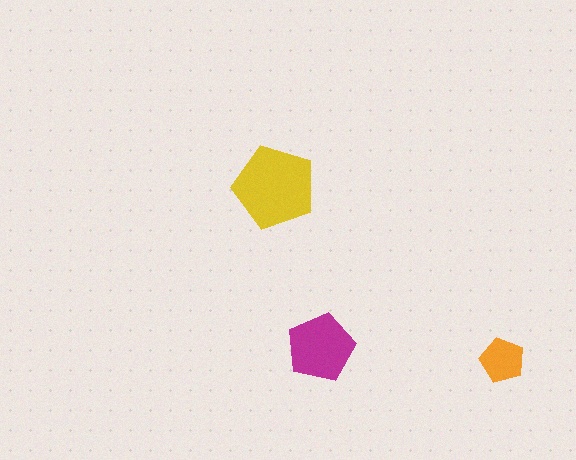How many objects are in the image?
There are 3 objects in the image.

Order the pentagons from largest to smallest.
the yellow one, the magenta one, the orange one.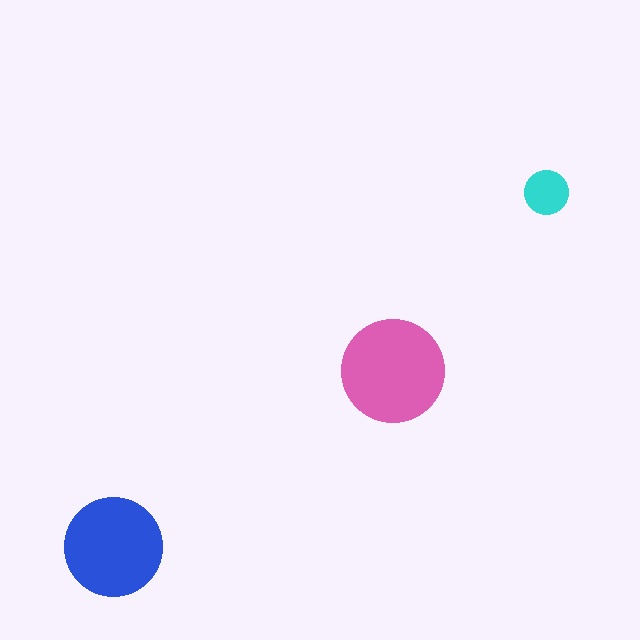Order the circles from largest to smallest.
the pink one, the blue one, the cyan one.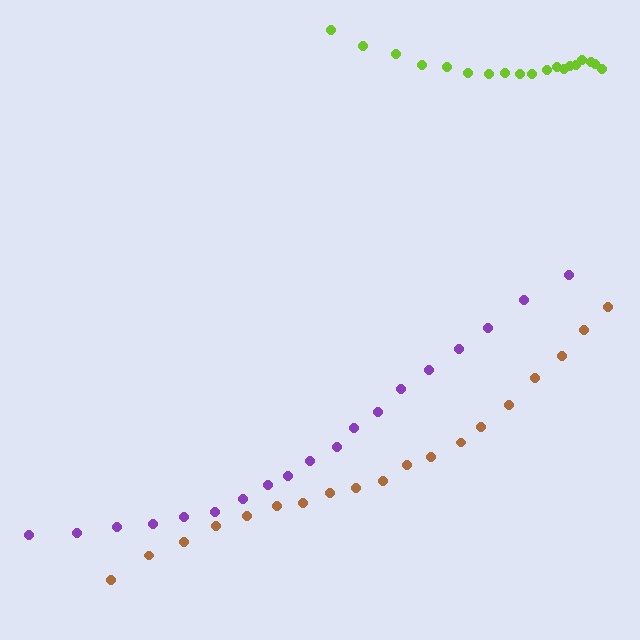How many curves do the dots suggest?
There are 3 distinct paths.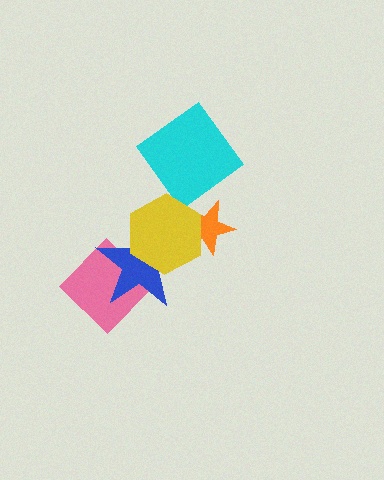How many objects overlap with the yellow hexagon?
3 objects overlap with the yellow hexagon.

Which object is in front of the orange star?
The yellow hexagon is in front of the orange star.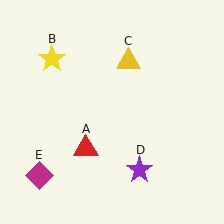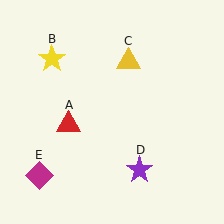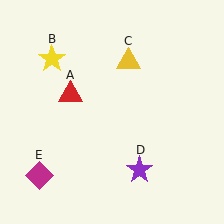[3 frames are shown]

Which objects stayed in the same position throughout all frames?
Yellow star (object B) and yellow triangle (object C) and purple star (object D) and magenta diamond (object E) remained stationary.